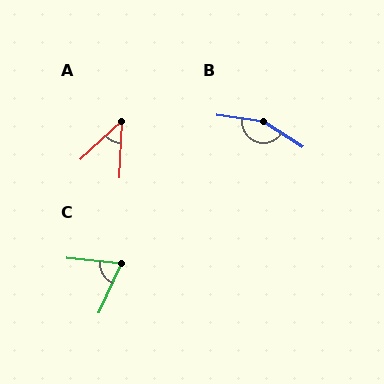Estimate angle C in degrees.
Approximately 71 degrees.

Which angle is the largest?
B, at approximately 154 degrees.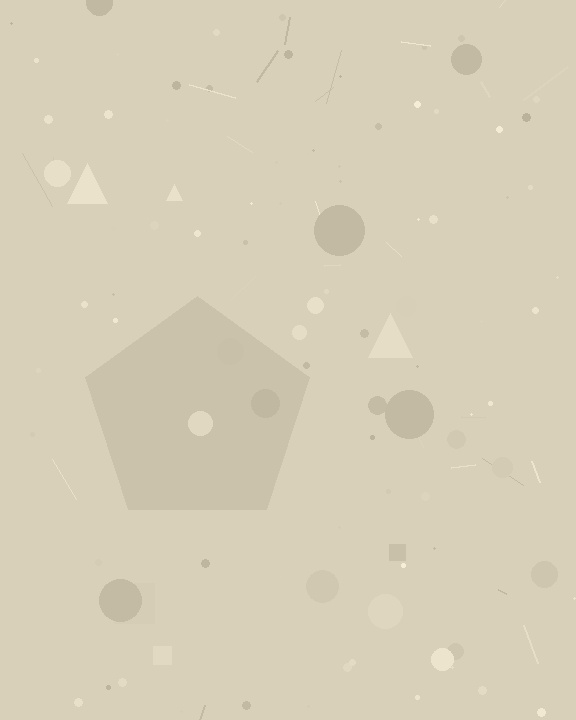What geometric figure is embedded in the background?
A pentagon is embedded in the background.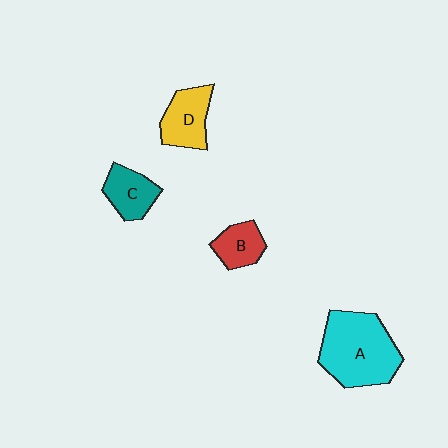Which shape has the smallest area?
Shape B (red).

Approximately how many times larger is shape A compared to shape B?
Approximately 2.6 times.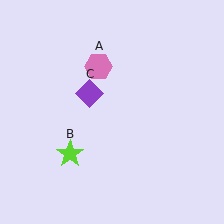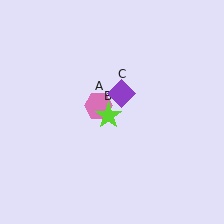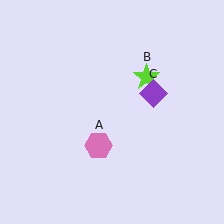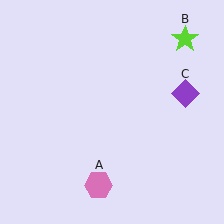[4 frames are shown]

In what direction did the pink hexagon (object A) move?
The pink hexagon (object A) moved down.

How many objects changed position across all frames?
3 objects changed position: pink hexagon (object A), lime star (object B), purple diamond (object C).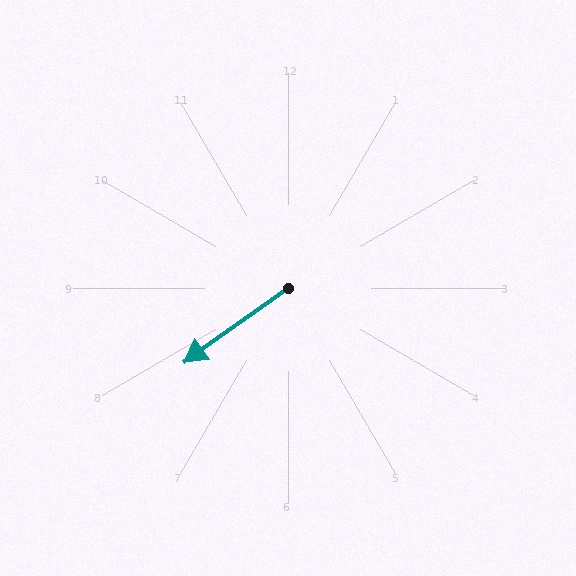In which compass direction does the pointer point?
Southwest.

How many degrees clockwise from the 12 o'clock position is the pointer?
Approximately 235 degrees.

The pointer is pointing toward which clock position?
Roughly 8 o'clock.